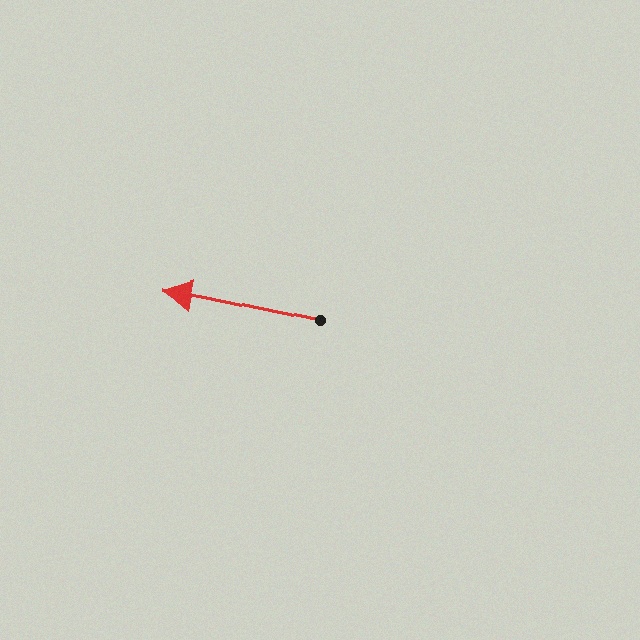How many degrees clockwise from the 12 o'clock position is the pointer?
Approximately 282 degrees.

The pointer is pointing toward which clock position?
Roughly 9 o'clock.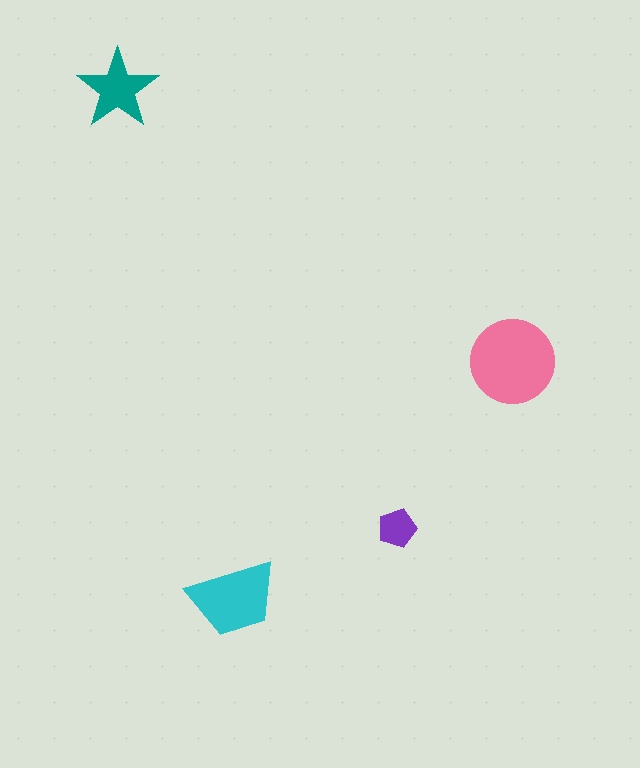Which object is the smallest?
The purple pentagon.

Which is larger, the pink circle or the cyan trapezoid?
The pink circle.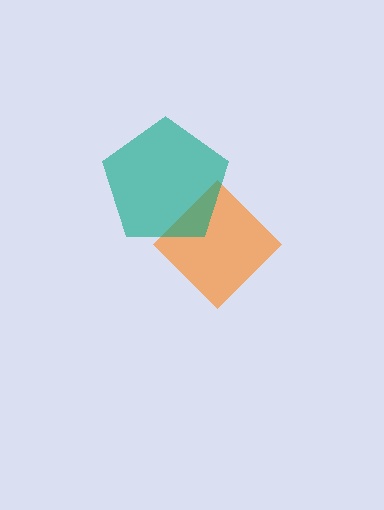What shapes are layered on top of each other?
The layered shapes are: an orange diamond, a teal pentagon.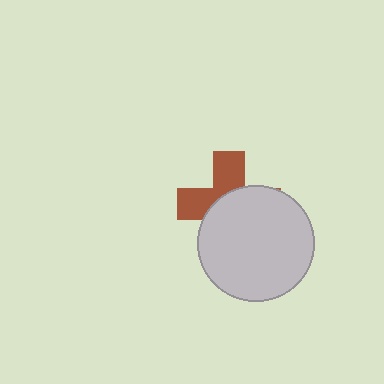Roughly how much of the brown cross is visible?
A small part of it is visible (roughly 42%).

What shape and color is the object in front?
The object in front is a light gray circle.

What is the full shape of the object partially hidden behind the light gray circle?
The partially hidden object is a brown cross.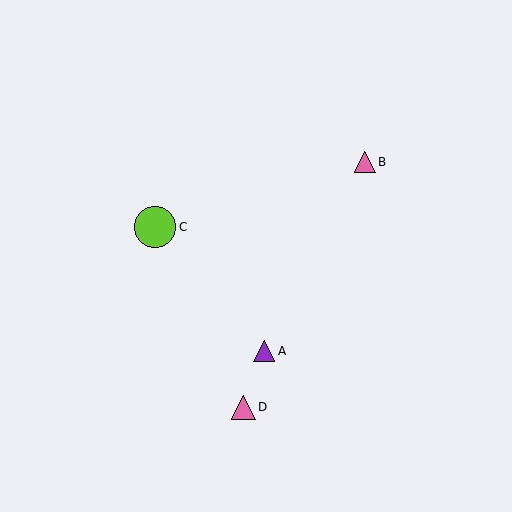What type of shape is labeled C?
Shape C is a lime circle.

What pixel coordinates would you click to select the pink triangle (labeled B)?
Click at (365, 162) to select the pink triangle B.